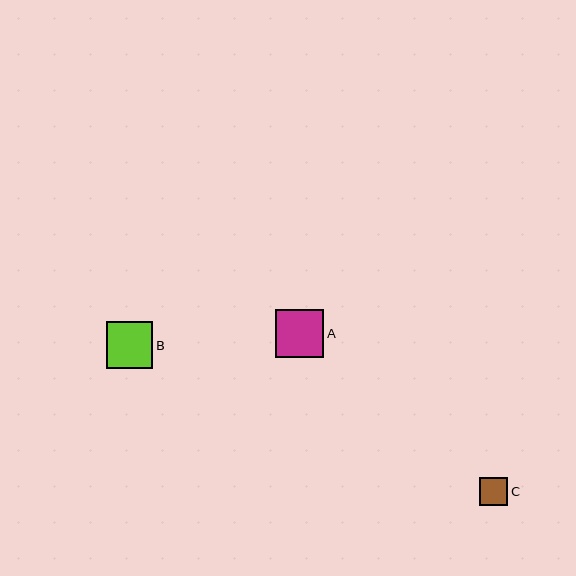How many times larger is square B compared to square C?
Square B is approximately 1.6 times the size of square C.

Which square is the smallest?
Square C is the smallest with a size of approximately 28 pixels.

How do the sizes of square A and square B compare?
Square A and square B are approximately the same size.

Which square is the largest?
Square A is the largest with a size of approximately 48 pixels.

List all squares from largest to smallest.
From largest to smallest: A, B, C.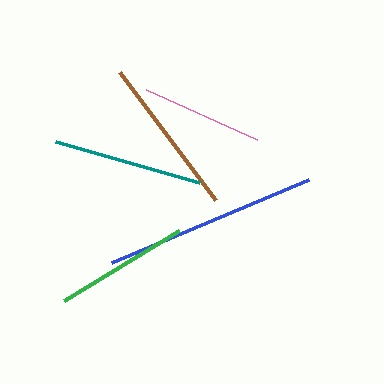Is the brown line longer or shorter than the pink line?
The brown line is longer than the pink line.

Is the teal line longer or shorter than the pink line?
The teal line is longer than the pink line.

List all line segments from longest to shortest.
From longest to shortest: blue, brown, teal, green, pink.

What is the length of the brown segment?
The brown segment is approximately 160 pixels long.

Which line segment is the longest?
The blue line is the longest at approximately 214 pixels.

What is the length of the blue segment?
The blue segment is approximately 214 pixels long.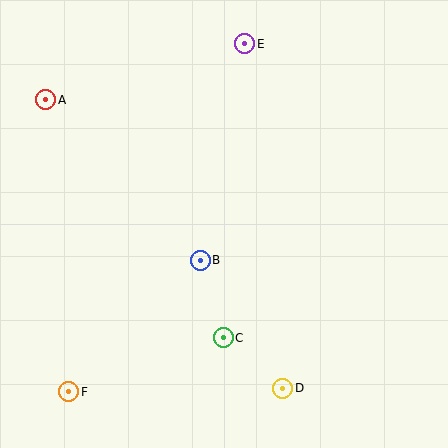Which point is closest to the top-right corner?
Point E is closest to the top-right corner.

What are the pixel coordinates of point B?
Point B is at (200, 260).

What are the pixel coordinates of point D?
Point D is at (283, 388).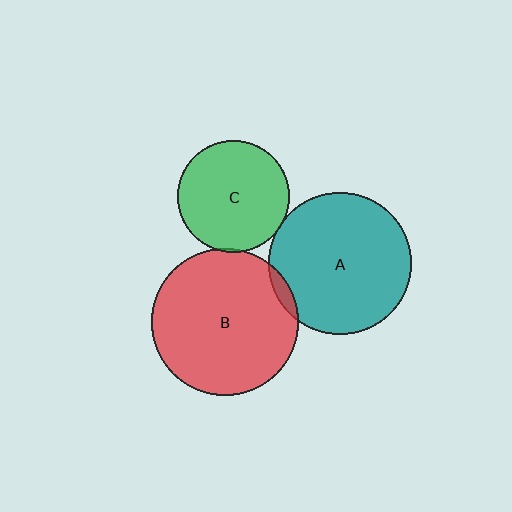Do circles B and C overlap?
Yes.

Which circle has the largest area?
Circle B (red).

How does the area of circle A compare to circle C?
Approximately 1.6 times.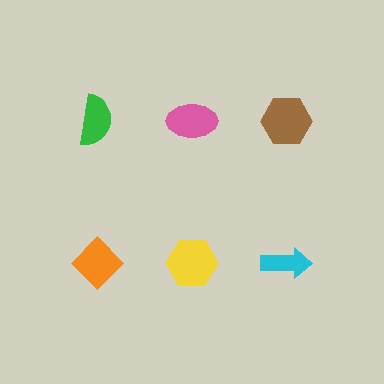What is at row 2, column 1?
An orange diamond.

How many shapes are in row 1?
3 shapes.